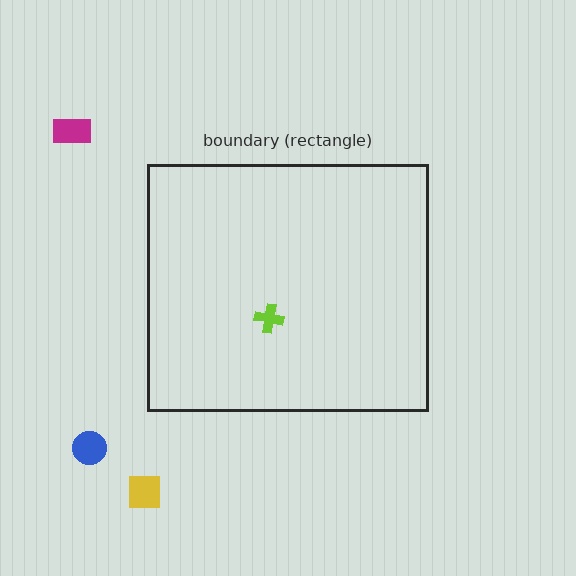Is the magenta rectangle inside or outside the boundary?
Outside.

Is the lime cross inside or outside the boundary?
Inside.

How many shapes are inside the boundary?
1 inside, 3 outside.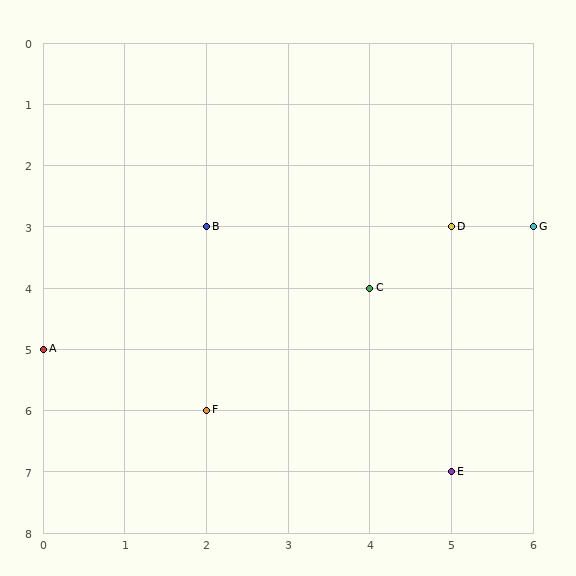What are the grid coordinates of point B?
Point B is at grid coordinates (2, 3).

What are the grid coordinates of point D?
Point D is at grid coordinates (5, 3).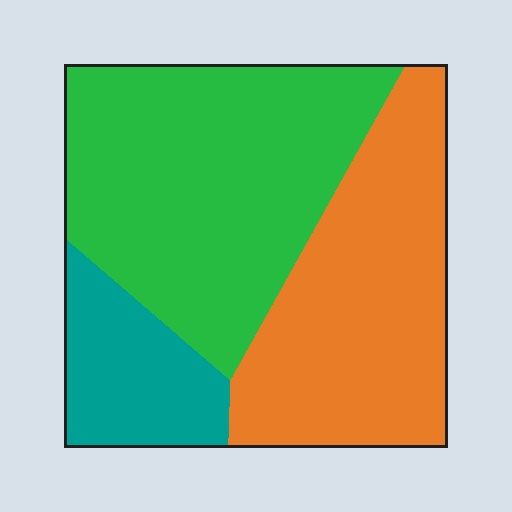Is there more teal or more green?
Green.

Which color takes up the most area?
Green, at roughly 45%.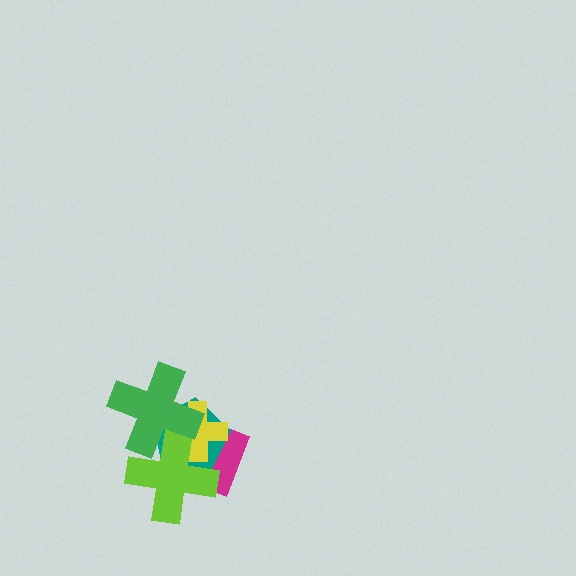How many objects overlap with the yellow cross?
4 objects overlap with the yellow cross.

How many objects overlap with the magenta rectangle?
3 objects overlap with the magenta rectangle.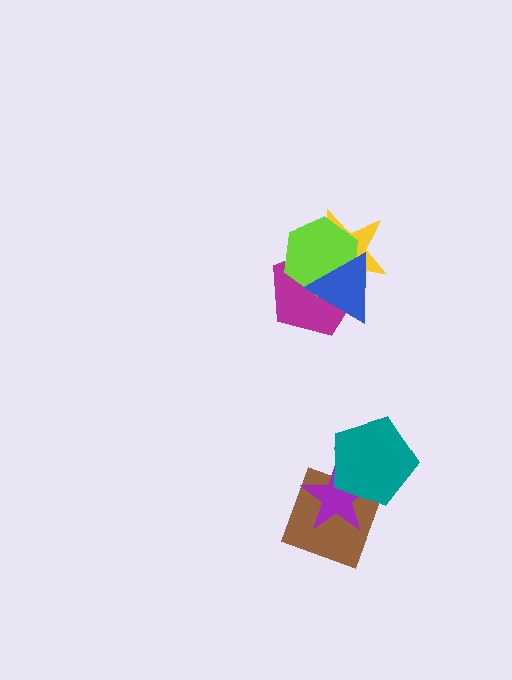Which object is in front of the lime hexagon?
The blue triangle is in front of the lime hexagon.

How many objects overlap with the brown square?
2 objects overlap with the brown square.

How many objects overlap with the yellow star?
3 objects overlap with the yellow star.